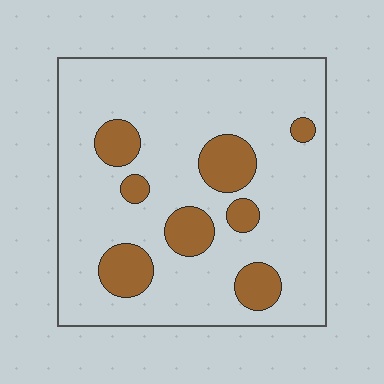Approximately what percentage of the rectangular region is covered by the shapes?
Approximately 20%.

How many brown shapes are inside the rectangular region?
8.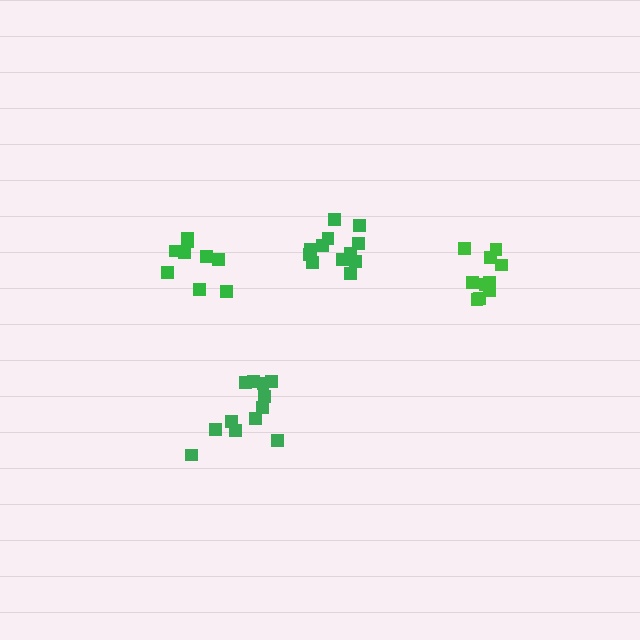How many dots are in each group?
Group 1: 12 dots, Group 2: 10 dots, Group 3: 12 dots, Group 4: 9 dots (43 total).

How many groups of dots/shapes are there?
There are 4 groups.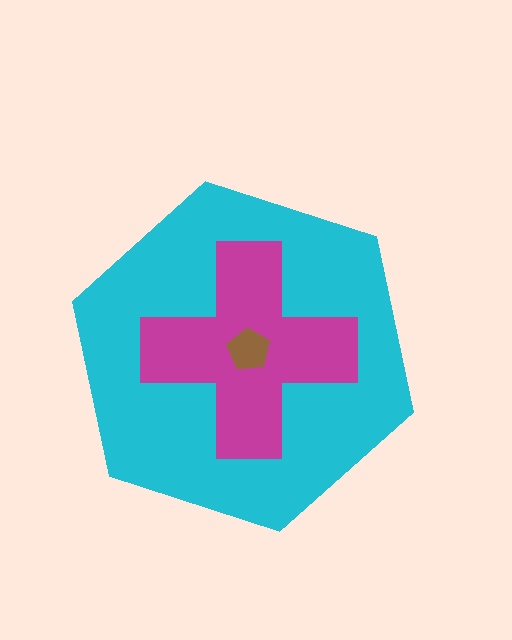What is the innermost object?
The brown pentagon.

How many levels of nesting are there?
3.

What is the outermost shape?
The cyan hexagon.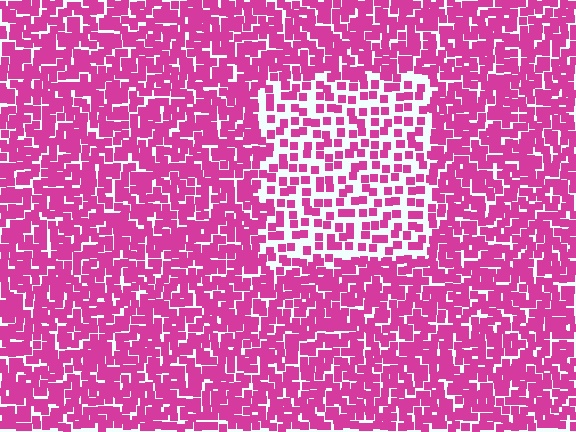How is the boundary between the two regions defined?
The boundary is defined by a change in element density (approximately 2.0x ratio). All elements are the same color, size, and shape.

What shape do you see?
I see a rectangle.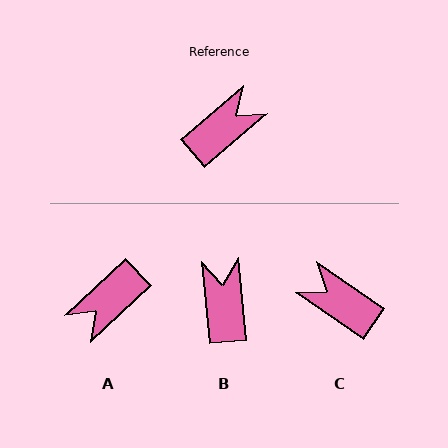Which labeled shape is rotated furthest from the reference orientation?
A, about 178 degrees away.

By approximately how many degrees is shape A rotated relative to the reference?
Approximately 178 degrees clockwise.